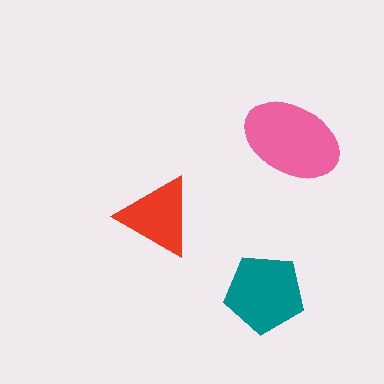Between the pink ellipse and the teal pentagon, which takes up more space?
The pink ellipse.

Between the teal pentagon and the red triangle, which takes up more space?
The teal pentagon.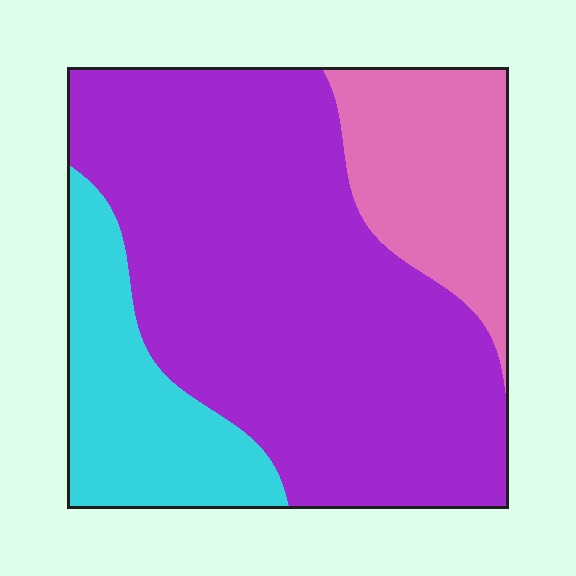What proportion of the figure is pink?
Pink takes up between a sixth and a third of the figure.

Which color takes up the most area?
Purple, at roughly 65%.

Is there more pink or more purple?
Purple.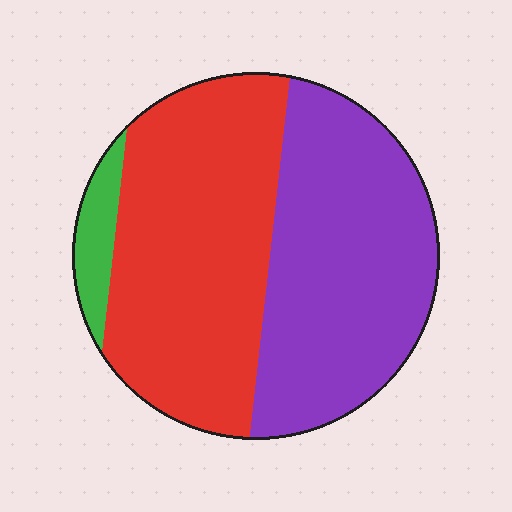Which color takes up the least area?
Green, at roughly 5%.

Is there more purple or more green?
Purple.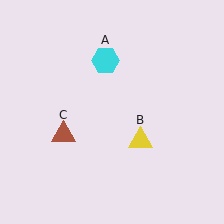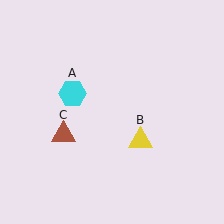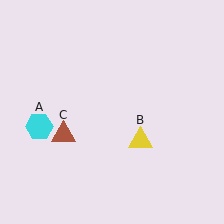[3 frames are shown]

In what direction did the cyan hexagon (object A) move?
The cyan hexagon (object A) moved down and to the left.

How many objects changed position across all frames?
1 object changed position: cyan hexagon (object A).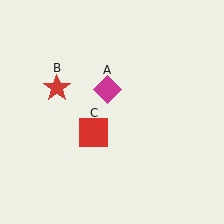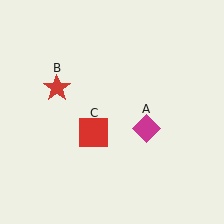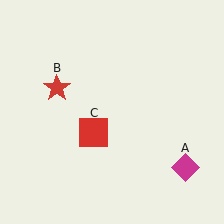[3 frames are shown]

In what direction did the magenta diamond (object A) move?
The magenta diamond (object A) moved down and to the right.